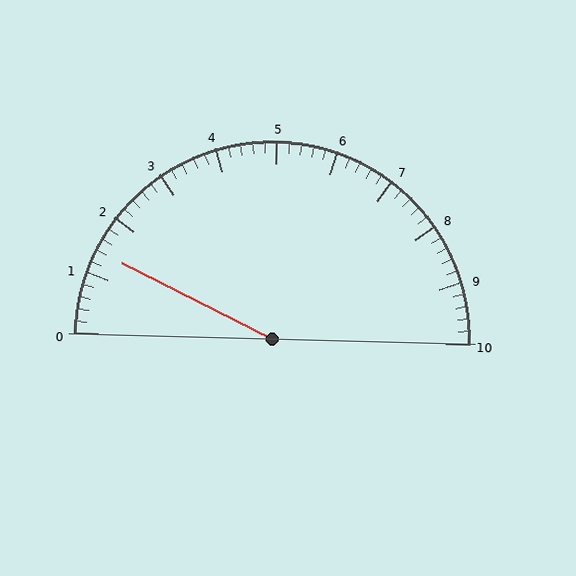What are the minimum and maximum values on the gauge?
The gauge ranges from 0 to 10.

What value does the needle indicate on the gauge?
The needle indicates approximately 1.4.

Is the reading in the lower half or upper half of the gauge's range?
The reading is in the lower half of the range (0 to 10).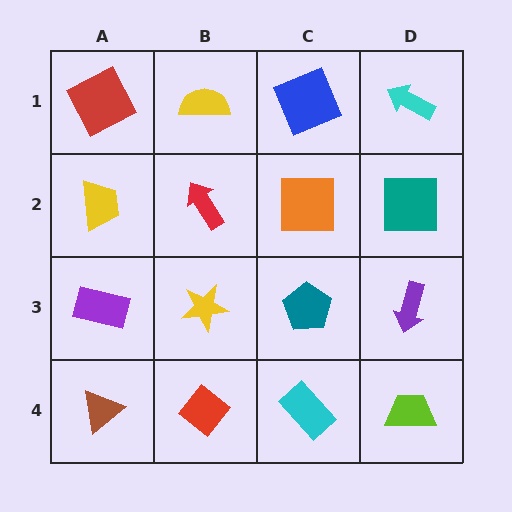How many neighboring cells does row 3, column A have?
3.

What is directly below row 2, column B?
A yellow star.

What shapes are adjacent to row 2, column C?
A blue square (row 1, column C), a teal pentagon (row 3, column C), a red arrow (row 2, column B), a teal square (row 2, column D).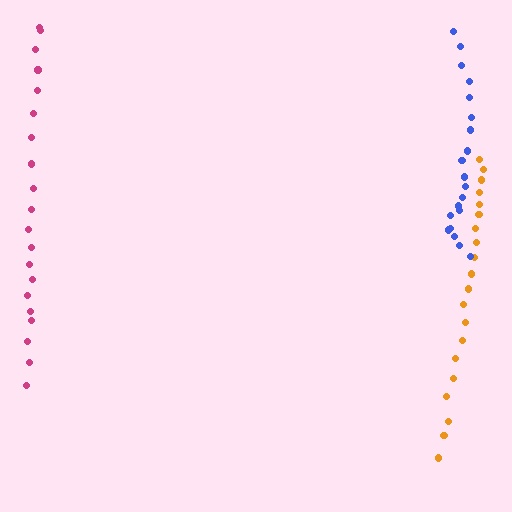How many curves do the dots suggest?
There are 3 distinct paths.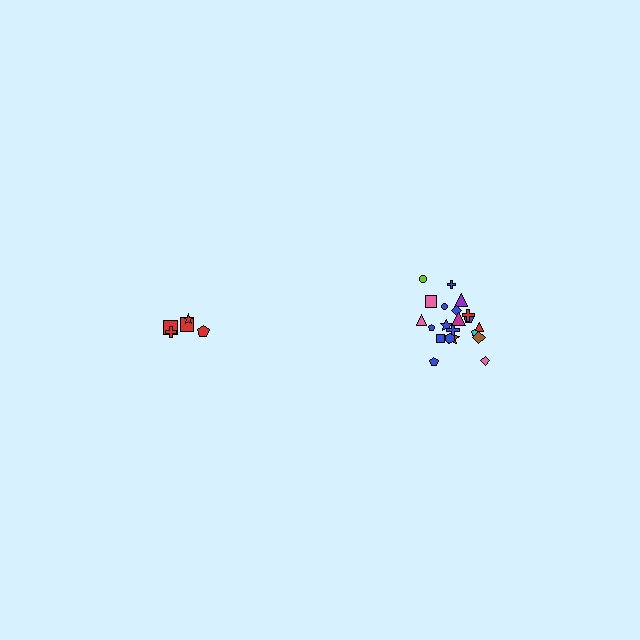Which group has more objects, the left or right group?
The right group.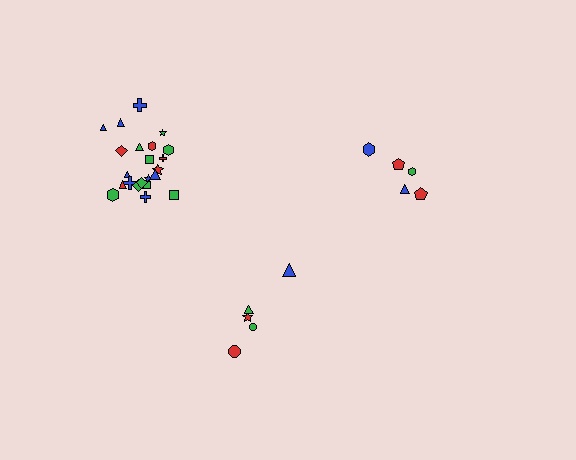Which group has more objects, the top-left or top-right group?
The top-left group.